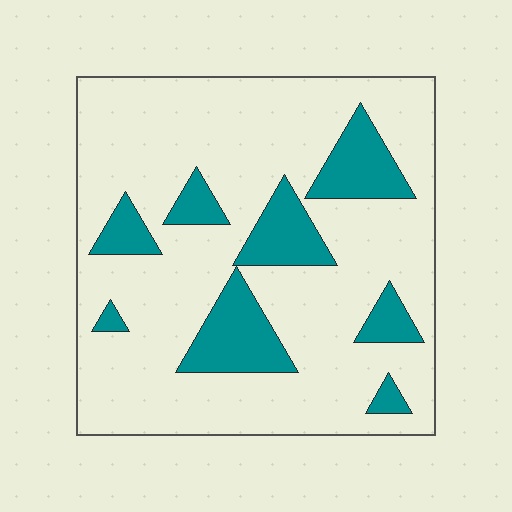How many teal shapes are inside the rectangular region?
8.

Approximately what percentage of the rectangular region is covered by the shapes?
Approximately 20%.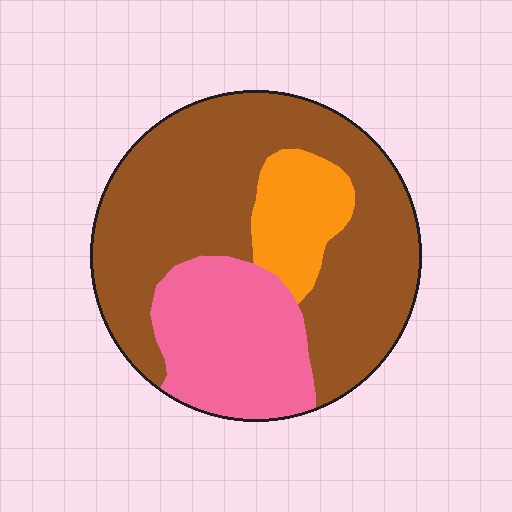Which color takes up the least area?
Orange, at roughly 10%.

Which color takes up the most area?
Brown, at roughly 60%.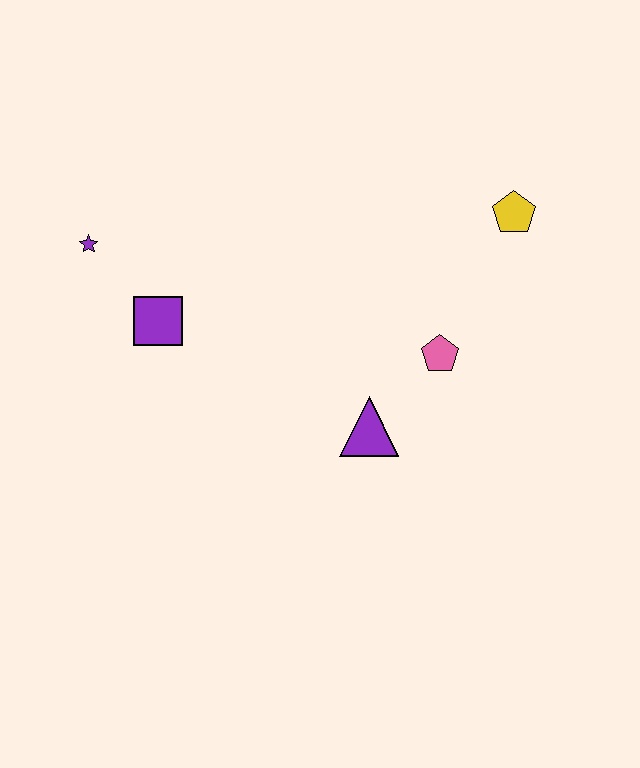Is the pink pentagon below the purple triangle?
No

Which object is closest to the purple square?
The purple star is closest to the purple square.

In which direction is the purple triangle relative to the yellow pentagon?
The purple triangle is below the yellow pentagon.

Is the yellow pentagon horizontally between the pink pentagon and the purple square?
No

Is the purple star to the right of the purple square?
No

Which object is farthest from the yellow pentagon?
The purple star is farthest from the yellow pentagon.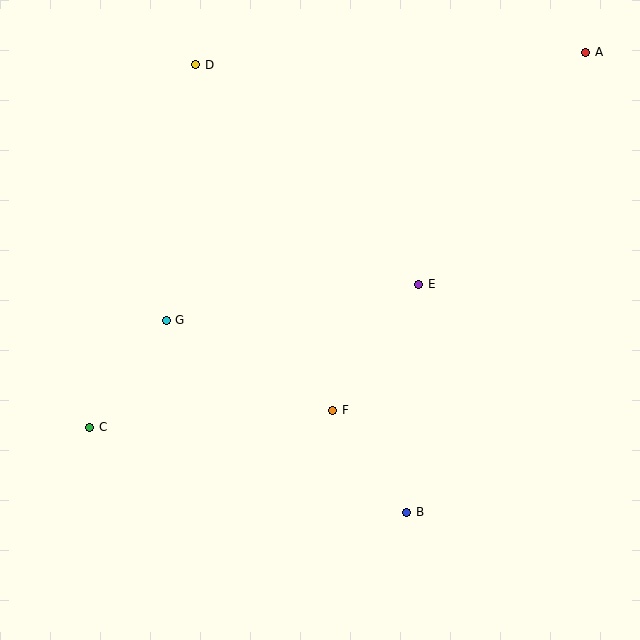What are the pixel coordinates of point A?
Point A is at (586, 52).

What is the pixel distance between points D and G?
The distance between D and G is 257 pixels.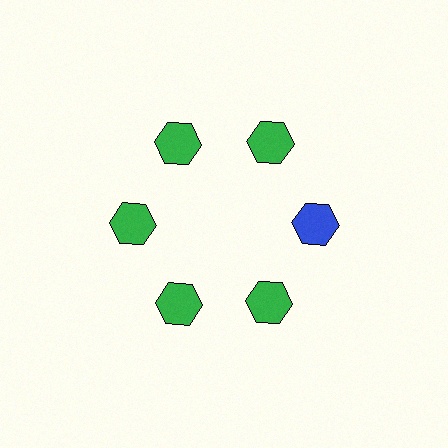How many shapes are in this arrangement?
There are 6 shapes arranged in a ring pattern.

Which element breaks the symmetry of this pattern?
The blue hexagon at roughly the 3 o'clock position breaks the symmetry. All other shapes are green hexagons.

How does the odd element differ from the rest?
It has a different color: blue instead of green.